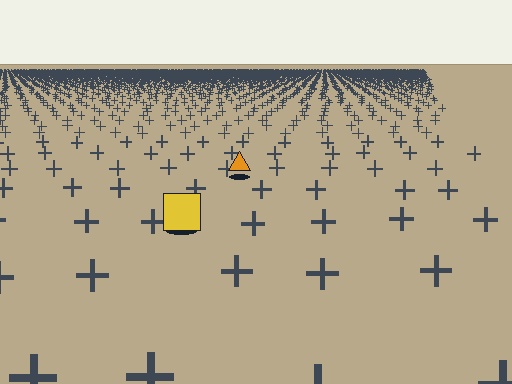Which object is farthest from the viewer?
The orange triangle is farthest from the viewer. It appears smaller and the ground texture around it is denser.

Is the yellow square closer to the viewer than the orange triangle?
Yes. The yellow square is closer — you can tell from the texture gradient: the ground texture is coarser near it.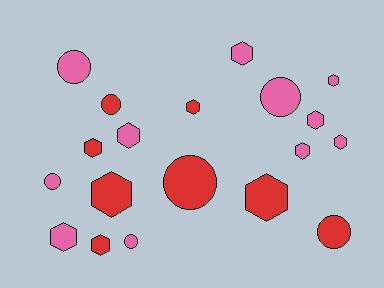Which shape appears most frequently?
Hexagon, with 12 objects.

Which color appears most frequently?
Pink, with 11 objects.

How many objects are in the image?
There are 19 objects.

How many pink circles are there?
There are 4 pink circles.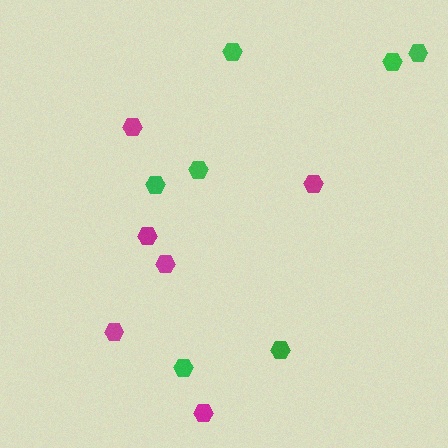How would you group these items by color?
There are 2 groups: one group of magenta hexagons (6) and one group of green hexagons (7).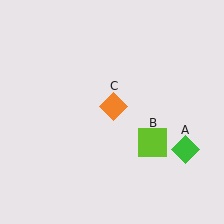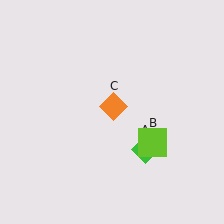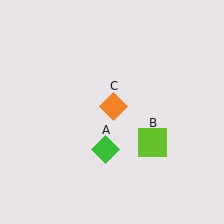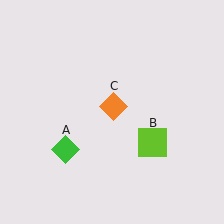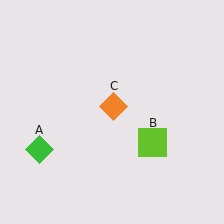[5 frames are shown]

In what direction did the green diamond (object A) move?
The green diamond (object A) moved left.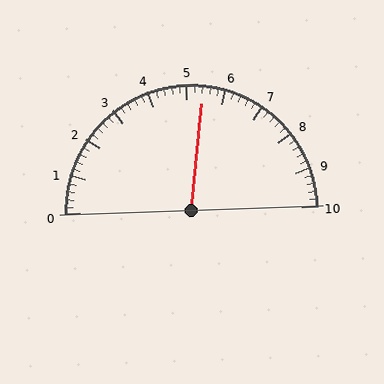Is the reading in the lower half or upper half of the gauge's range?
The reading is in the upper half of the range (0 to 10).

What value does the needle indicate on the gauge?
The needle indicates approximately 5.4.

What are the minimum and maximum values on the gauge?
The gauge ranges from 0 to 10.